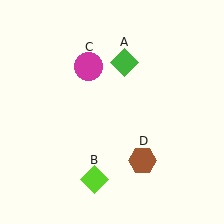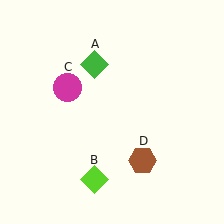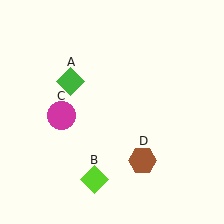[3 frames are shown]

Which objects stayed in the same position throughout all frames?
Lime diamond (object B) and brown hexagon (object D) remained stationary.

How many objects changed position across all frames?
2 objects changed position: green diamond (object A), magenta circle (object C).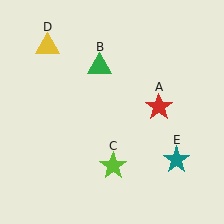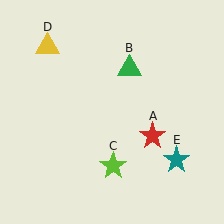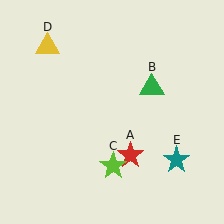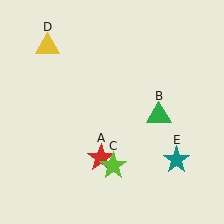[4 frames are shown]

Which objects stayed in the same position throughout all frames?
Lime star (object C) and yellow triangle (object D) and teal star (object E) remained stationary.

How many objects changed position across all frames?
2 objects changed position: red star (object A), green triangle (object B).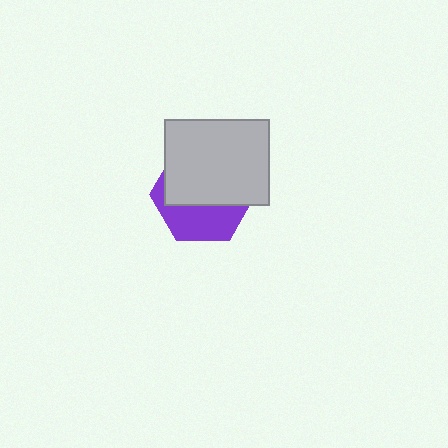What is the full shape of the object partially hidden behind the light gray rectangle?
The partially hidden object is a purple hexagon.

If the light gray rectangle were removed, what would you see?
You would see the complete purple hexagon.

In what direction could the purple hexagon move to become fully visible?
The purple hexagon could move down. That would shift it out from behind the light gray rectangle entirely.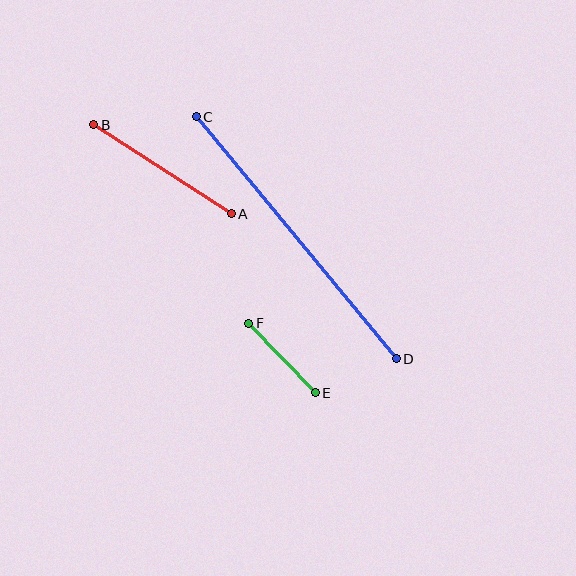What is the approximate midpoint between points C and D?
The midpoint is at approximately (296, 238) pixels.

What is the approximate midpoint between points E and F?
The midpoint is at approximately (282, 358) pixels.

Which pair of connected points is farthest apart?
Points C and D are farthest apart.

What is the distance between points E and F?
The distance is approximately 96 pixels.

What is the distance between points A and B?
The distance is approximately 164 pixels.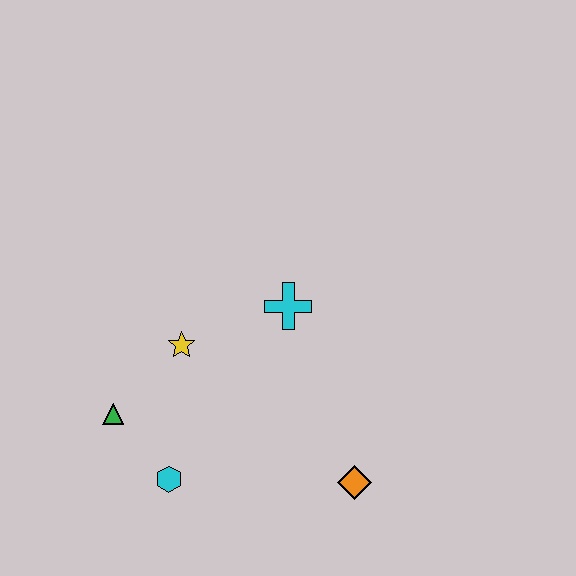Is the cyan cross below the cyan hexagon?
No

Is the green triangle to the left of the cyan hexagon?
Yes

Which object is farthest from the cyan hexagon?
The cyan cross is farthest from the cyan hexagon.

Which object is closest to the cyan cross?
The yellow star is closest to the cyan cross.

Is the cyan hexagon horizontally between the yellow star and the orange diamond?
No